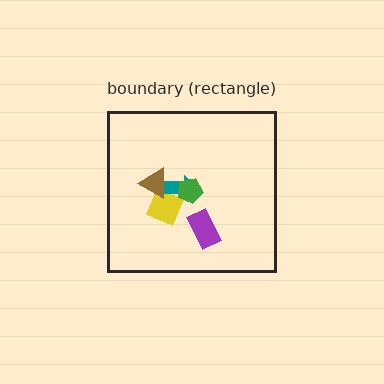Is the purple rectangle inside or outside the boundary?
Inside.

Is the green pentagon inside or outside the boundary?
Inside.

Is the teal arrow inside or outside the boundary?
Inside.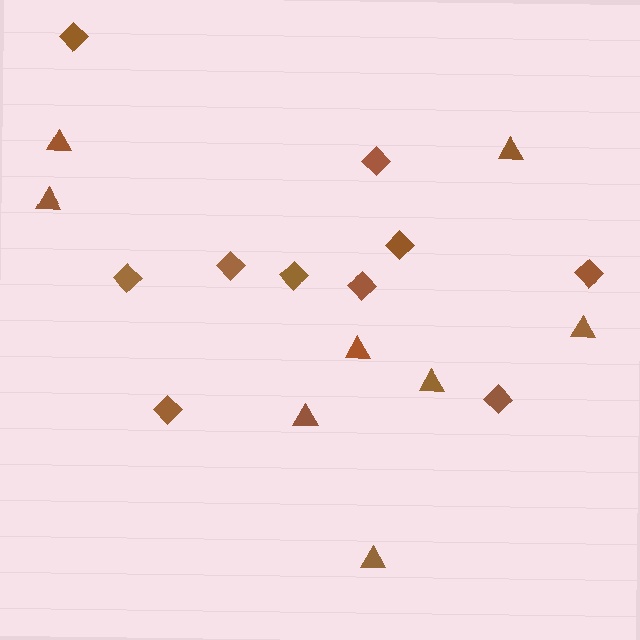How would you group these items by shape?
There are 2 groups: one group of diamonds (10) and one group of triangles (8).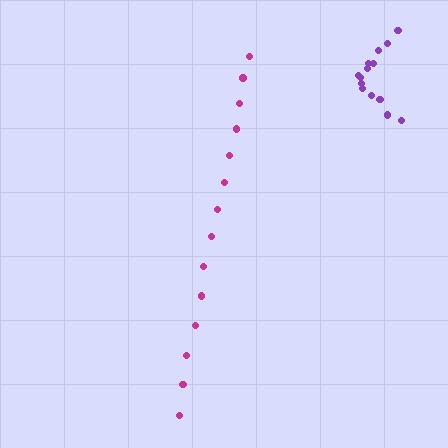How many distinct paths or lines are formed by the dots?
There are 2 distinct paths.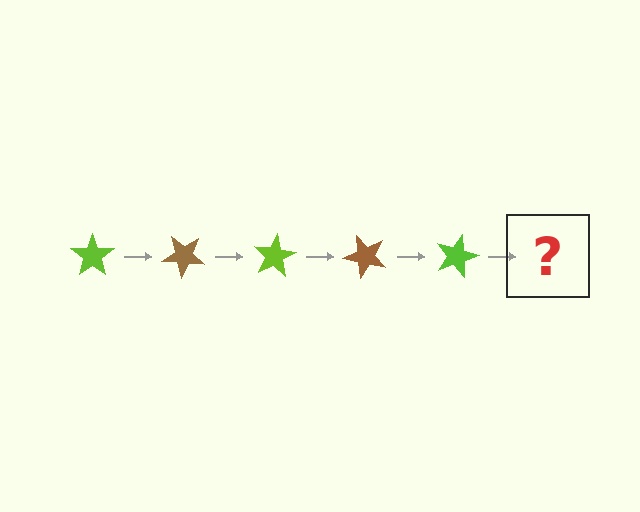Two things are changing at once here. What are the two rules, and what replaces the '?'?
The two rules are that it rotates 40 degrees each step and the color cycles through lime and brown. The '?' should be a brown star, rotated 200 degrees from the start.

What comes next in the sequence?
The next element should be a brown star, rotated 200 degrees from the start.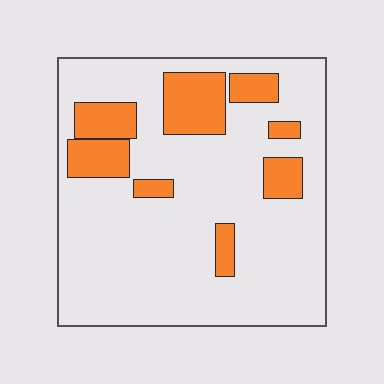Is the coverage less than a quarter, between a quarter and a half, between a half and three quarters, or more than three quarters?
Less than a quarter.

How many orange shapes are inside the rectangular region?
8.